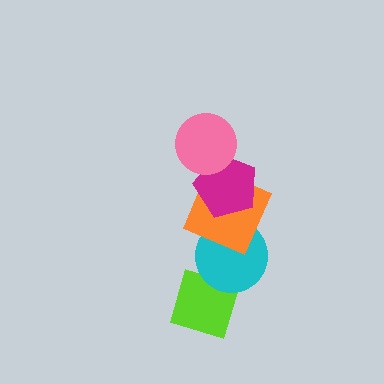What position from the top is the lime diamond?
The lime diamond is 5th from the top.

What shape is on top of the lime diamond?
The cyan circle is on top of the lime diamond.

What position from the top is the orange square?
The orange square is 3rd from the top.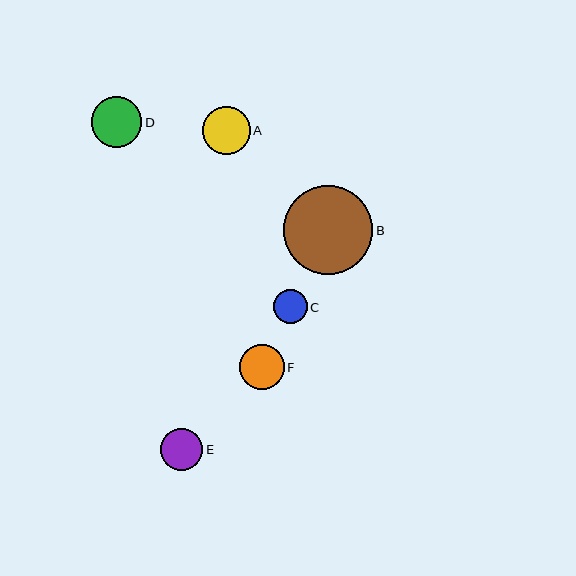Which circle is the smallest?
Circle C is the smallest with a size of approximately 34 pixels.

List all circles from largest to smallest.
From largest to smallest: B, D, A, F, E, C.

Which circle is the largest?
Circle B is the largest with a size of approximately 89 pixels.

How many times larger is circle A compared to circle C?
Circle A is approximately 1.4 times the size of circle C.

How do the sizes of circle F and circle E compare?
Circle F and circle E are approximately the same size.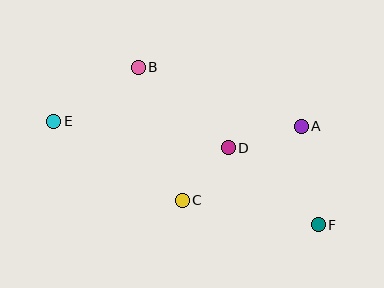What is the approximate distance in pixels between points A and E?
The distance between A and E is approximately 247 pixels.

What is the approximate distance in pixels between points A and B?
The distance between A and B is approximately 173 pixels.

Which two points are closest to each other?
Points C and D are closest to each other.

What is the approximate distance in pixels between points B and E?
The distance between B and E is approximately 100 pixels.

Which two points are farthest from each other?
Points E and F are farthest from each other.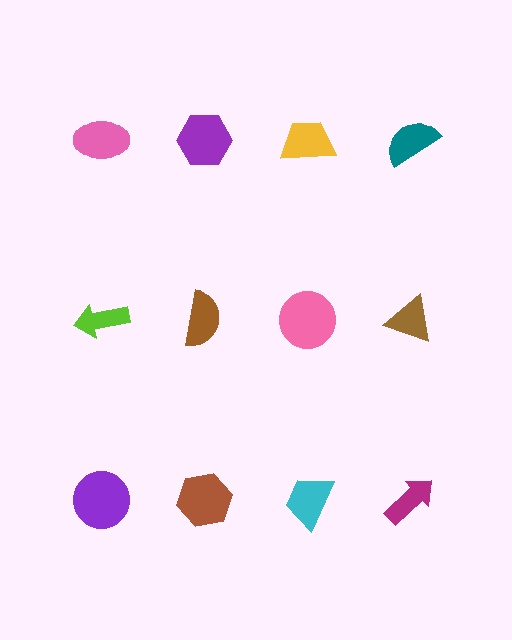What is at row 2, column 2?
A brown semicircle.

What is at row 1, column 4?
A teal semicircle.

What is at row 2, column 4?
A brown triangle.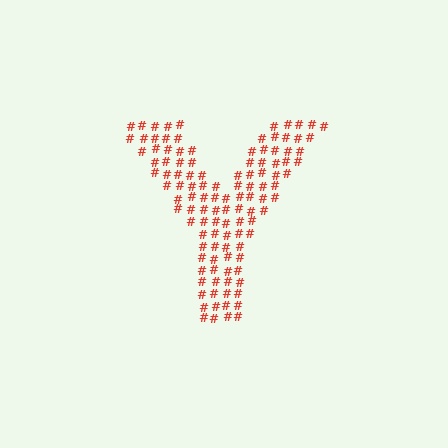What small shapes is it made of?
It is made of small hash symbols.